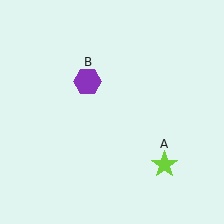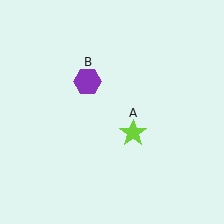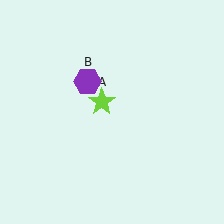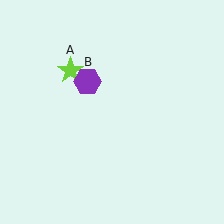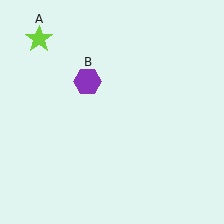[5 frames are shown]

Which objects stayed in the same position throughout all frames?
Purple hexagon (object B) remained stationary.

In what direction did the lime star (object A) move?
The lime star (object A) moved up and to the left.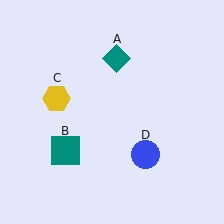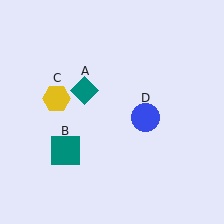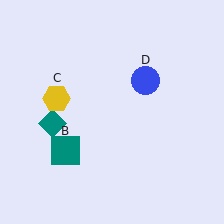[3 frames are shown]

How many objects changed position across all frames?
2 objects changed position: teal diamond (object A), blue circle (object D).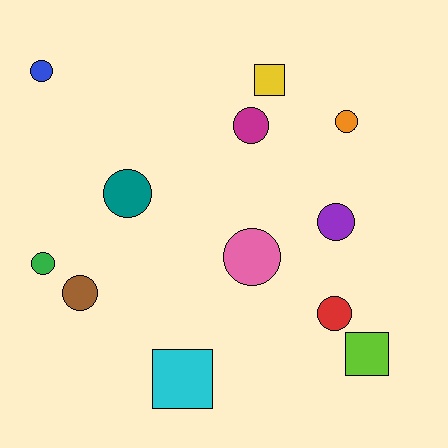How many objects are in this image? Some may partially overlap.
There are 12 objects.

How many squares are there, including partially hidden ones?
There are 3 squares.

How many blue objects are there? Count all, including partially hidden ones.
There is 1 blue object.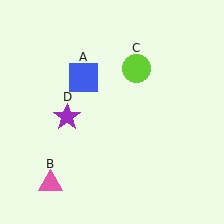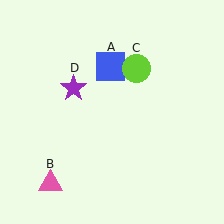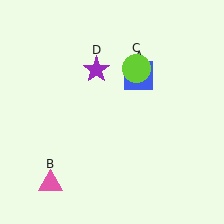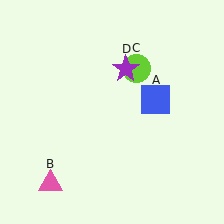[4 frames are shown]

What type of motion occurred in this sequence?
The blue square (object A), purple star (object D) rotated clockwise around the center of the scene.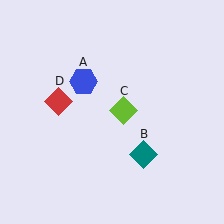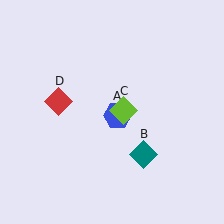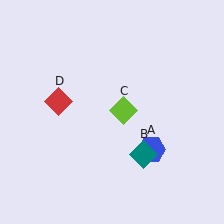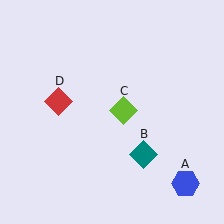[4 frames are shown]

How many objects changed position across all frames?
1 object changed position: blue hexagon (object A).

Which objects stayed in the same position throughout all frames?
Teal diamond (object B) and lime diamond (object C) and red diamond (object D) remained stationary.